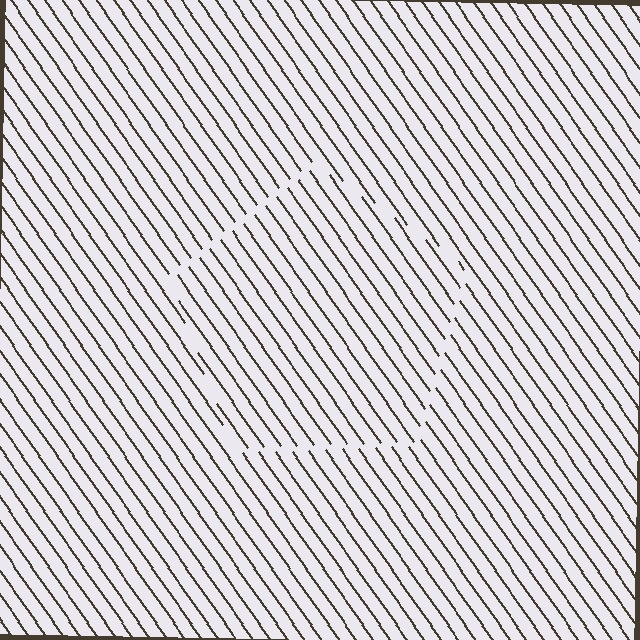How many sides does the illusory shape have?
5 sides — the line-ends trace a pentagon.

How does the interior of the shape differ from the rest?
The interior of the shape contains the same grating, shifted by half a period — the contour is defined by the phase discontinuity where line-ends from the inner and outer gratings abut.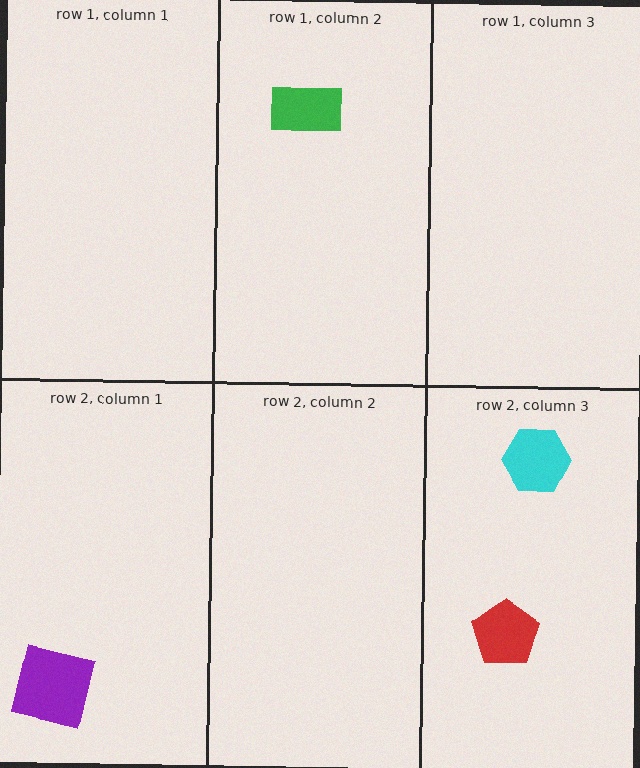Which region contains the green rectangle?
The row 1, column 2 region.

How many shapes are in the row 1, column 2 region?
1.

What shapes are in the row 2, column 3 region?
The cyan hexagon, the red pentagon.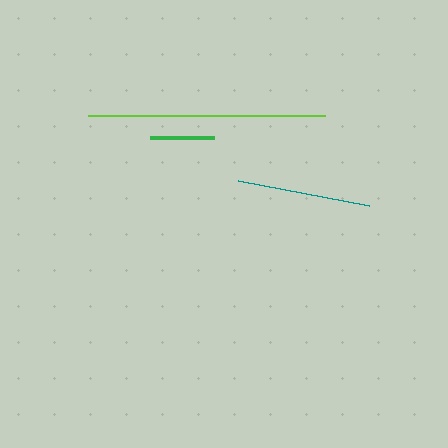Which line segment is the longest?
The lime line is the longest at approximately 237 pixels.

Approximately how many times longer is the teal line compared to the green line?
The teal line is approximately 2.1 times the length of the green line.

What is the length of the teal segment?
The teal segment is approximately 134 pixels long.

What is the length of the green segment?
The green segment is approximately 64 pixels long.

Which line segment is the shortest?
The green line is the shortest at approximately 64 pixels.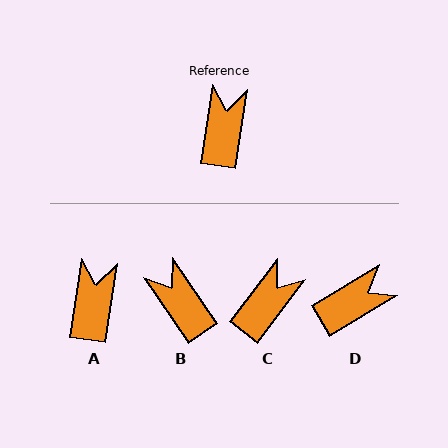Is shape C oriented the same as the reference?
No, it is off by about 29 degrees.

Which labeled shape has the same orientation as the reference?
A.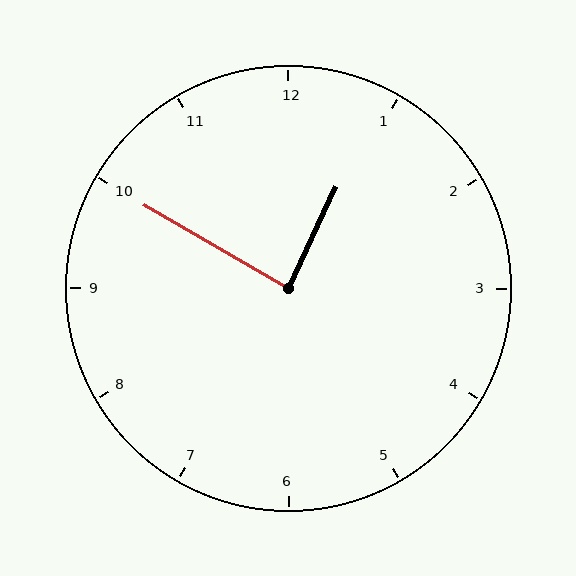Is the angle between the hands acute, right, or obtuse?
It is right.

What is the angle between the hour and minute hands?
Approximately 85 degrees.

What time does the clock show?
12:50.